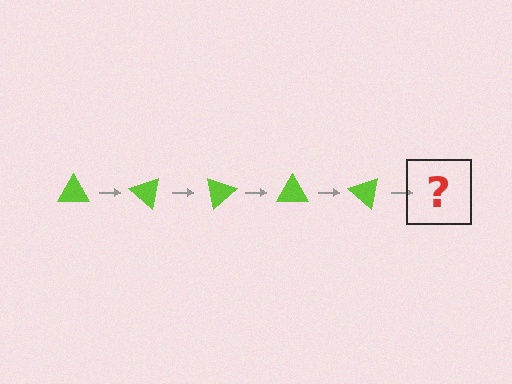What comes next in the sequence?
The next element should be a lime triangle rotated 200 degrees.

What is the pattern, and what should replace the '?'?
The pattern is that the triangle rotates 40 degrees each step. The '?' should be a lime triangle rotated 200 degrees.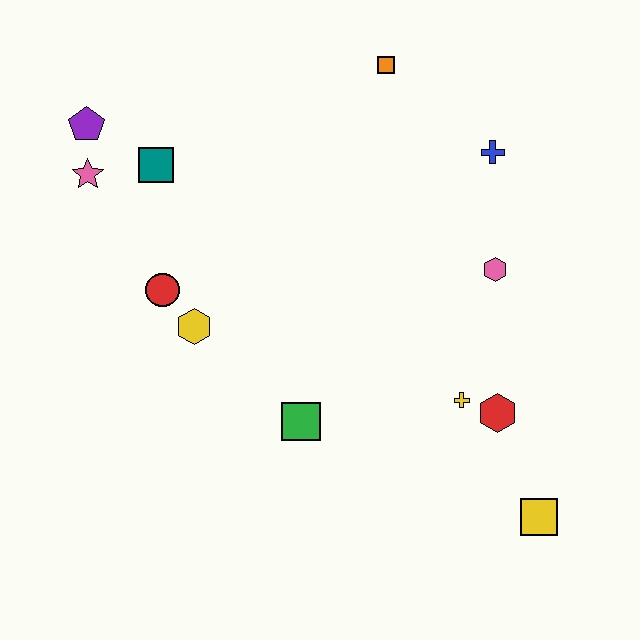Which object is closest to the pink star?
The purple pentagon is closest to the pink star.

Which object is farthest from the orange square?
The yellow square is farthest from the orange square.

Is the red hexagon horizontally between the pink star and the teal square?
No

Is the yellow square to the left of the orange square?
No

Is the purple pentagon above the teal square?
Yes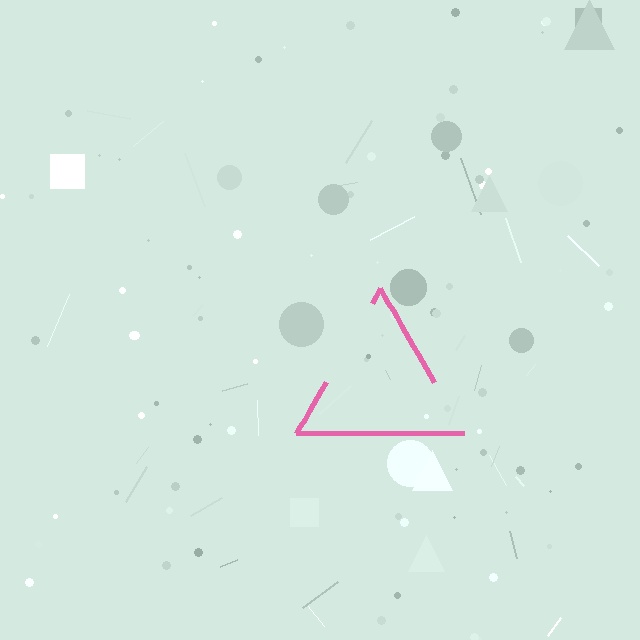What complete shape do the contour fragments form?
The contour fragments form a triangle.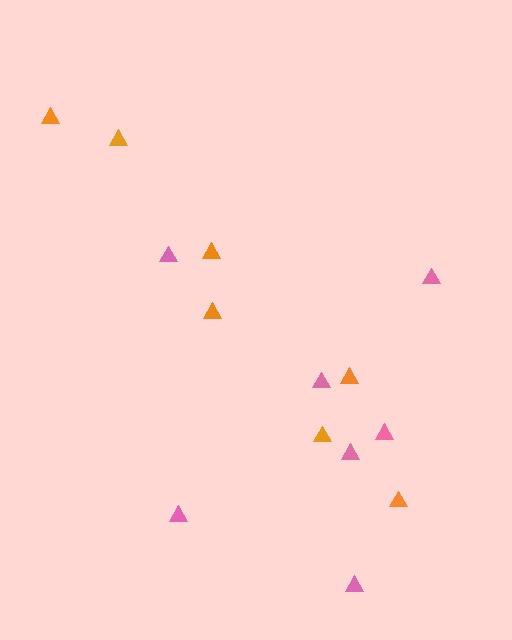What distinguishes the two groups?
There are 2 groups: one group of orange triangles (7) and one group of pink triangles (7).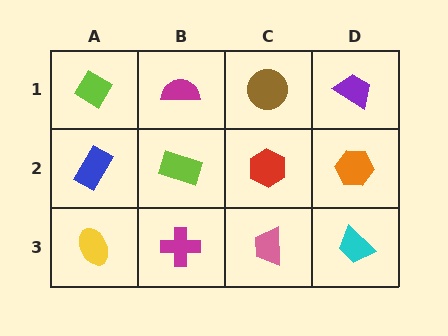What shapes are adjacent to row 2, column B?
A magenta semicircle (row 1, column B), a magenta cross (row 3, column B), a blue rectangle (row 2, column A), a red hexagon (row 2, column C).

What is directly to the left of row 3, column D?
A pink trapezoid.